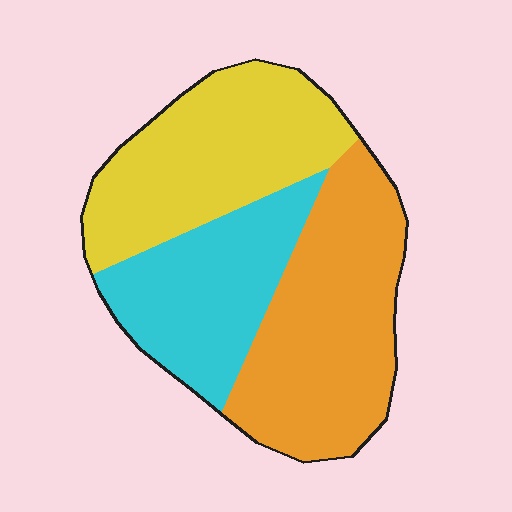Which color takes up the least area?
Cyan, at roughly 25%.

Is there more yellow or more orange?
Orange.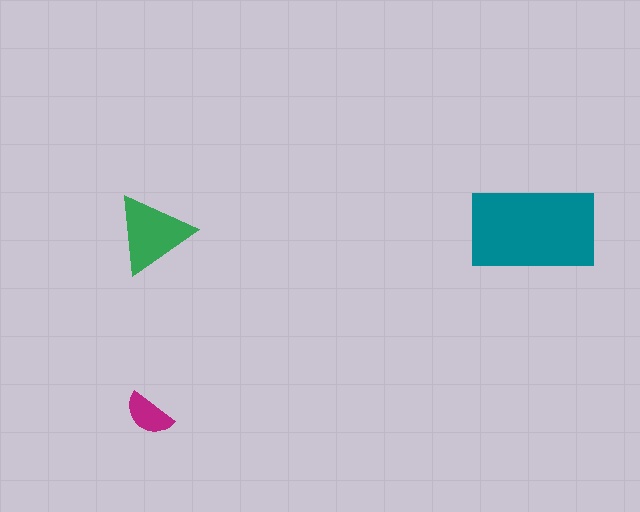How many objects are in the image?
There are 3 objects in the image.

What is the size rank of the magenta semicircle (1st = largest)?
3rd.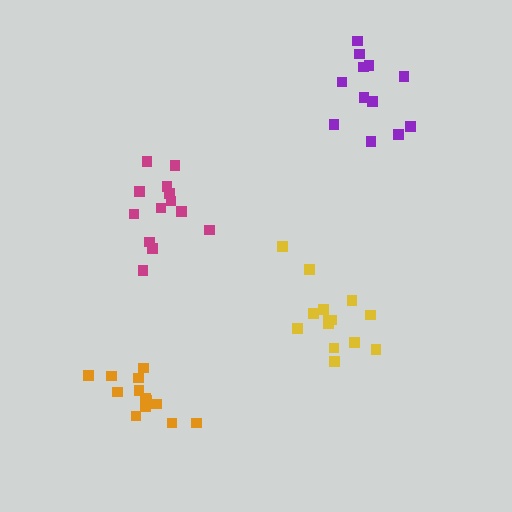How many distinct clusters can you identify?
There are 4 distinct clusters.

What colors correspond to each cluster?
The clusters are colored: magenta, yellow, purple, orange.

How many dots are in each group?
Group 1: 13 dots, Group 2: 14 dots, Group 3: 12 dots, Group 4: 14 dots (53 total).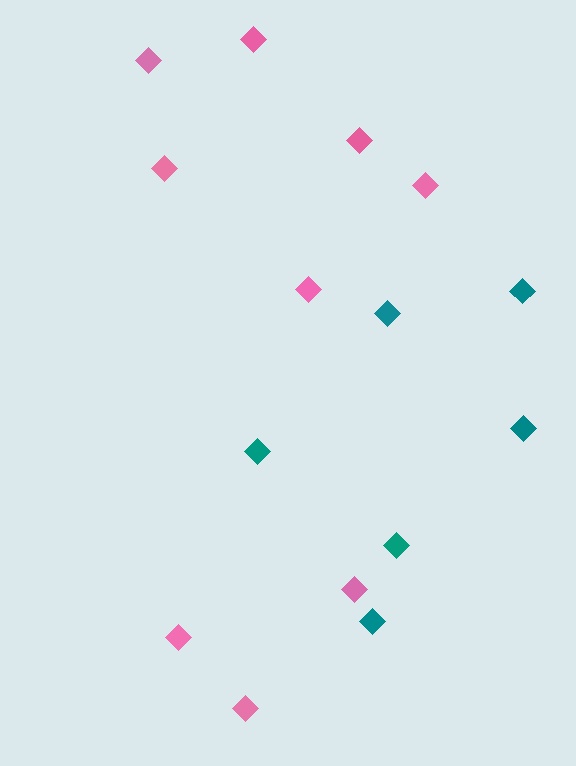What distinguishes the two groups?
There are 2 groups: one group of pink diamonds (9) and one group of teal diamonds (6).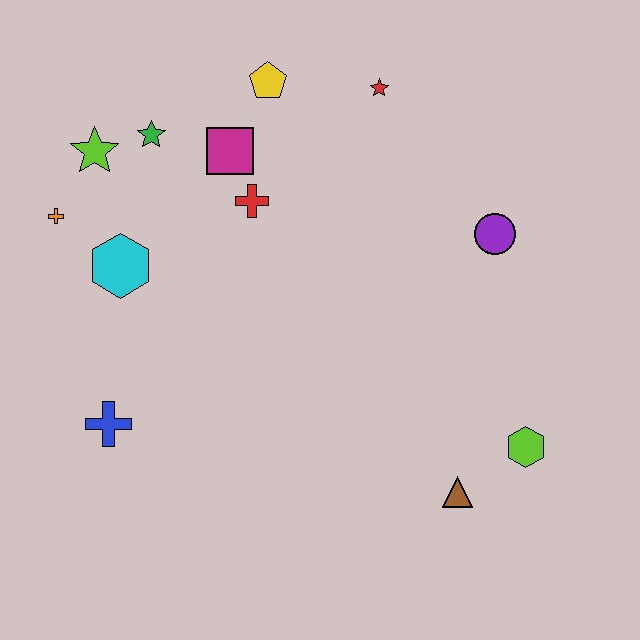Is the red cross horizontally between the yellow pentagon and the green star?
Yes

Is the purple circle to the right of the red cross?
Yes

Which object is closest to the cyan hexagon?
The orange cross is closest to the cyan hexagon.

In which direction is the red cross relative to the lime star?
The red cross is to the right of the lime star.